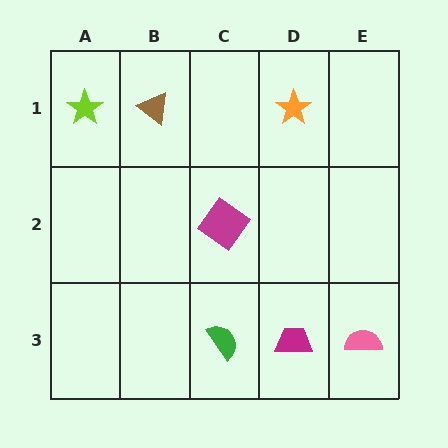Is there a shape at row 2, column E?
No, that cell is empty.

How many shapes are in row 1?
3 shapes.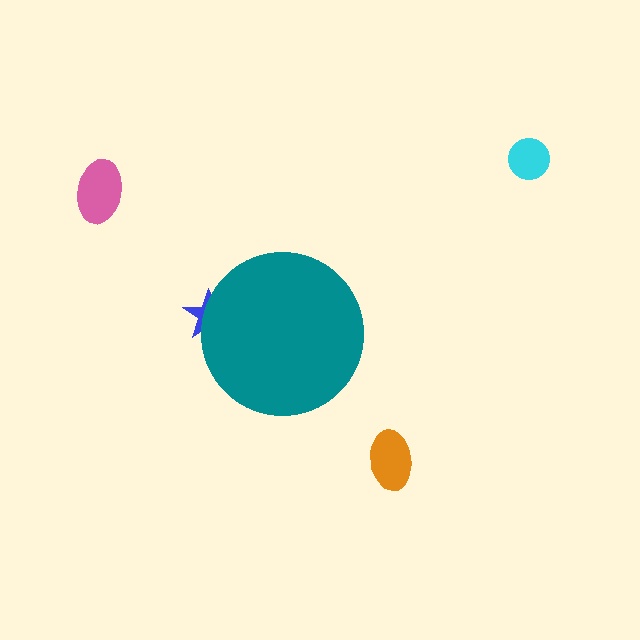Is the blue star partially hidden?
Yes, the blue star is partially hidden behind the teal circle.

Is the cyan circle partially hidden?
No, the cyan circle is fully visible.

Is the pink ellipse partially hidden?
No, the pink ellipse is fully visible.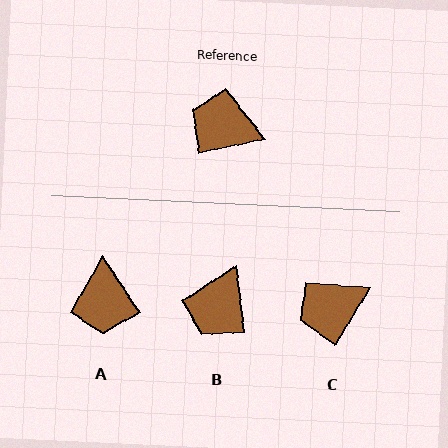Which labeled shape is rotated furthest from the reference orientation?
A, about 112 degrees away.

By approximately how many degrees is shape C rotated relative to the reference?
Approximately 47 degrees counter-clockwise.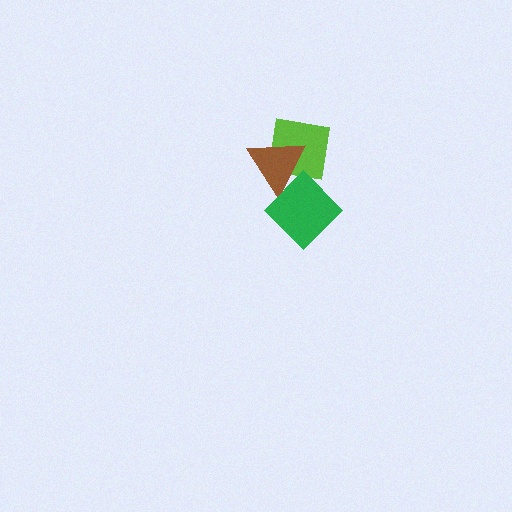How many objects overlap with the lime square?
1 object overlaps with the lime square.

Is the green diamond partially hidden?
No, no other shape covers it.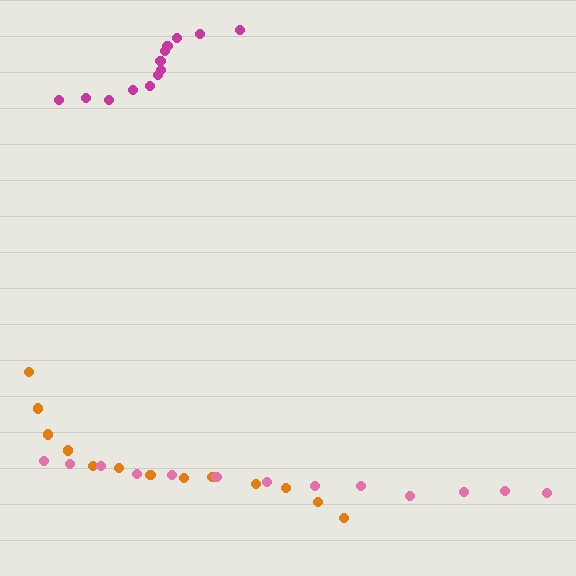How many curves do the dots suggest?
There are 3 distinct paths.